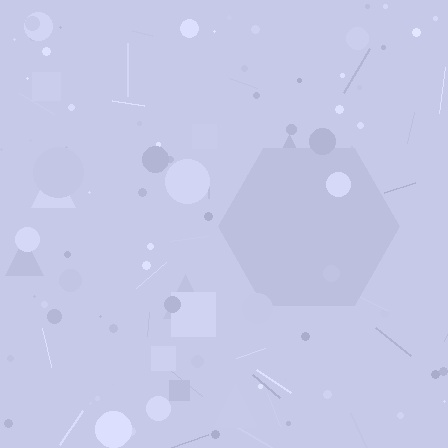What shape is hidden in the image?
A hexagon is hidden in the image.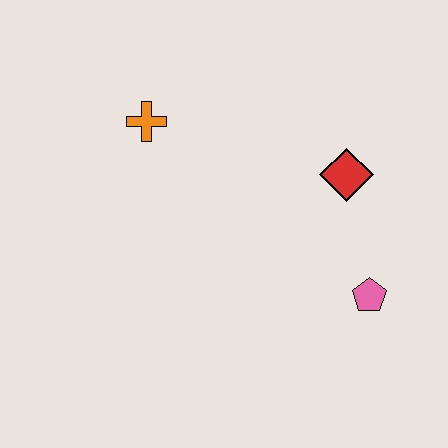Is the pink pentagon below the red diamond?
Yes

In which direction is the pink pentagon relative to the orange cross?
The pink pentagon is to the right of the orange cross.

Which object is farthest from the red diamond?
The orange cross is farthest from the red diamond.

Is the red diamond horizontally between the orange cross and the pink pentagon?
Yes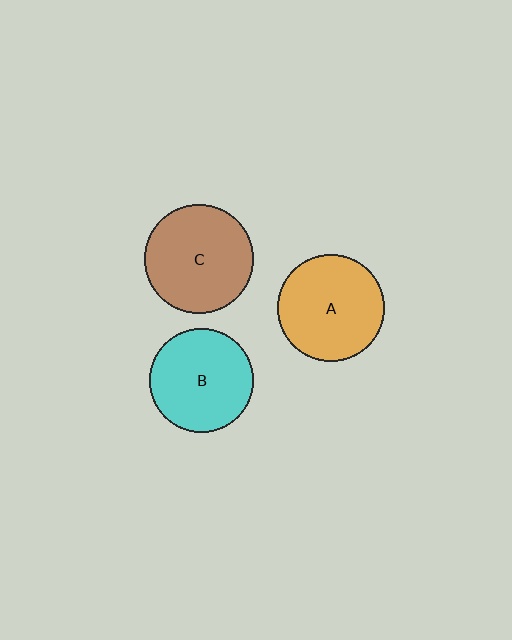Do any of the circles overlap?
No, none of the circles overlap.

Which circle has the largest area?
Circle C (brown).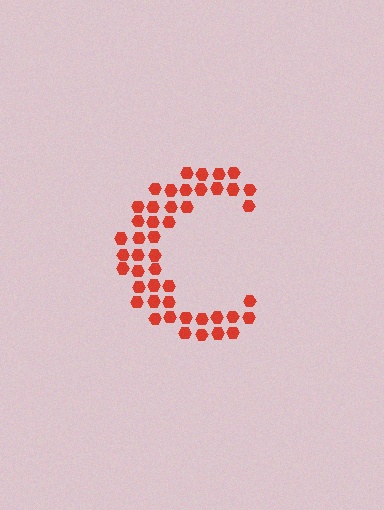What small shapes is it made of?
It is made of small hexagons.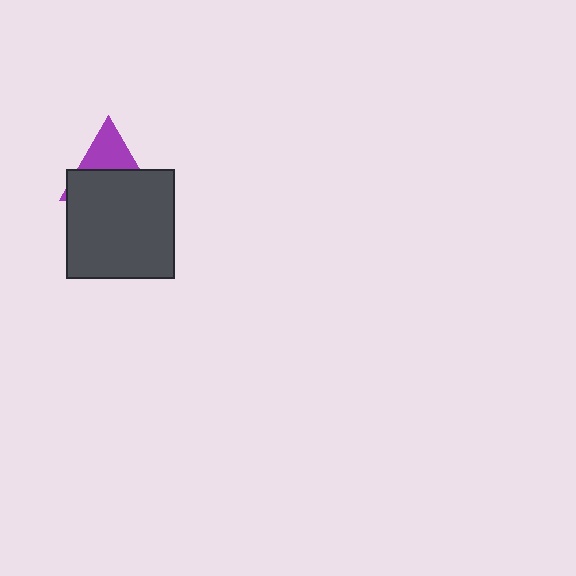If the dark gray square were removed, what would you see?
You would see the complete purple triangle.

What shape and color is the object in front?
The object in front is a dark gray square.